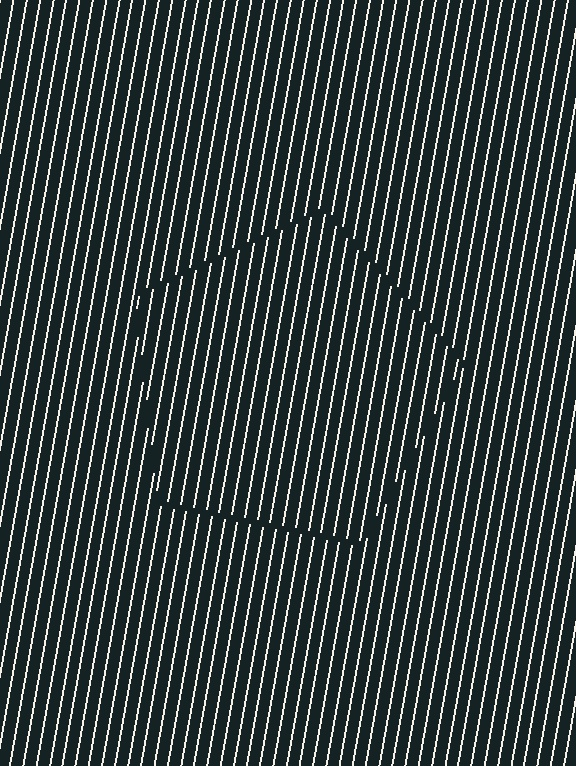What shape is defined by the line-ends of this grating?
An illusory pentagon. The interior of the shape contains the same grating, shifted by half a period — the contour is defined by the phase discontinuity where line-ends from the inner and outer gratings abut.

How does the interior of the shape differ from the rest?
The interior of the shape contains the same grating, shifted by half a period — the contour is defined by the phase discontinuity where line-ends from the inner and outer gratings abut.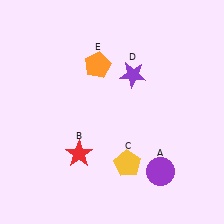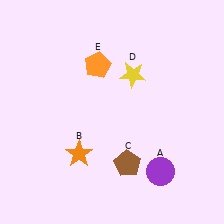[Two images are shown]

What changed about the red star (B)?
In Image 1, B is red. In Image 2, it changed to orange.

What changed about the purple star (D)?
In Image 1, D is purple. In Image 2, it changed to yellow.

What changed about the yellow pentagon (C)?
In Image 1, C is yellow. In Image 2, it changed to brown.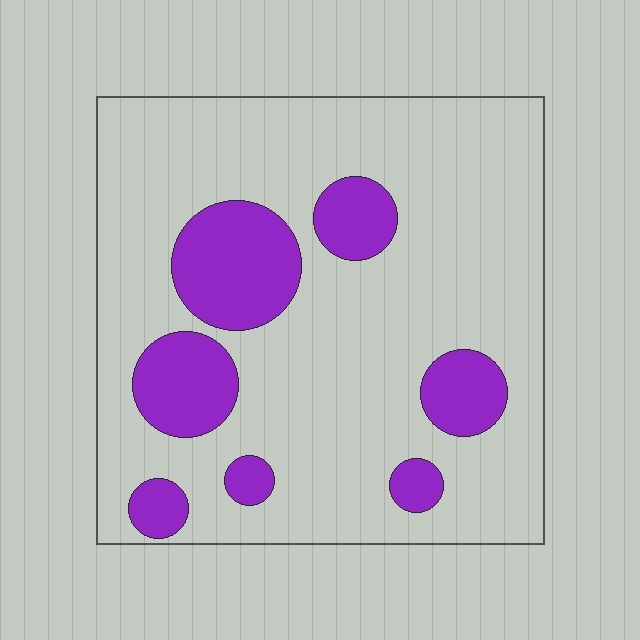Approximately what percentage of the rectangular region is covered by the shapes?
Approximately 20%.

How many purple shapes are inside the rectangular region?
7.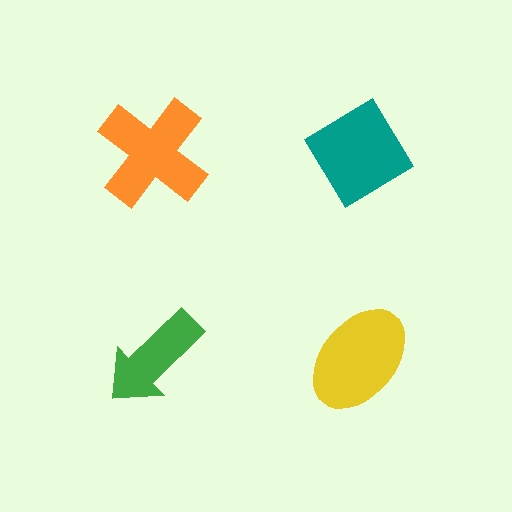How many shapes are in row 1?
2 shapes.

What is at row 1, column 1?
An orange cross.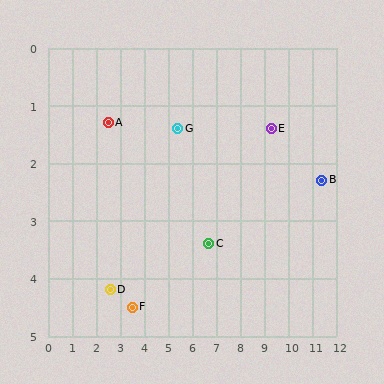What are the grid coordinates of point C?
Point C is at approximately (6.7, 3.4).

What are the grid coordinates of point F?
Point F is at approximately (3.5, 4.5).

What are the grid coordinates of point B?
Point B is at approximately (11.4, 2.3).